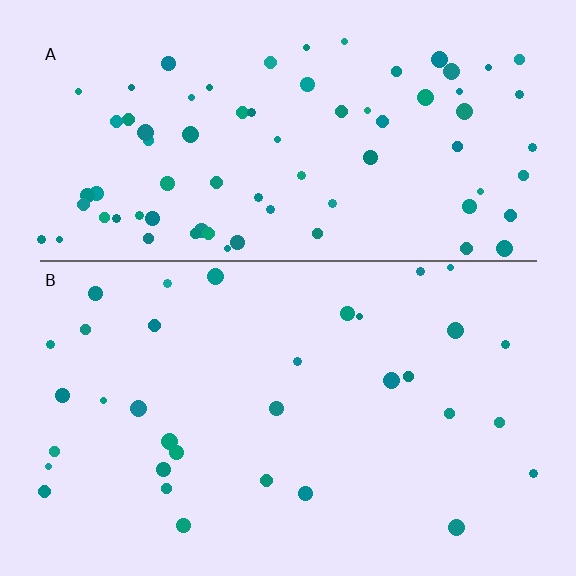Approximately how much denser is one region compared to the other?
Approximately 2.3× — region A over region B.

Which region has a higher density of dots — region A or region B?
A (the top).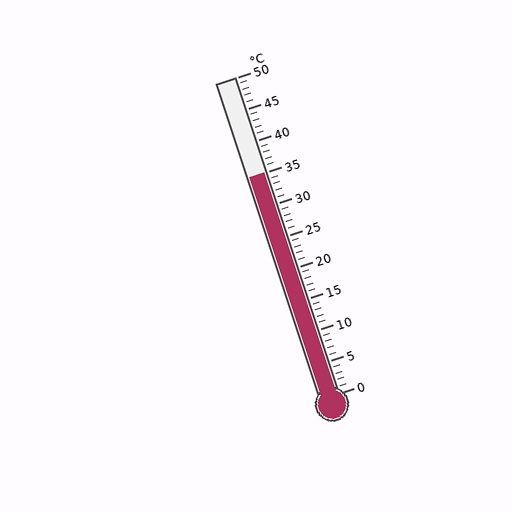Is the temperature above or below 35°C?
The temperature is at 35°C.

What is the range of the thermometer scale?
The thermometer scale ranges from 0°C to 50°C.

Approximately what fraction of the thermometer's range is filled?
The thermometer is filled to approximately 70% of its range.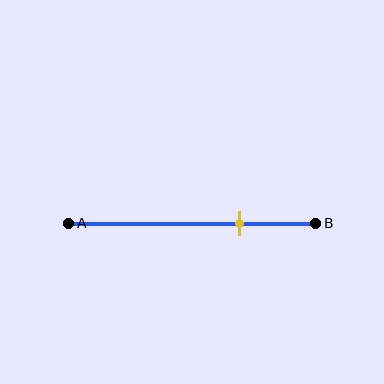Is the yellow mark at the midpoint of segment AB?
No, the mark is at about 70% from A, not at the 50% midpoint.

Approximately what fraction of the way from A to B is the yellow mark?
The yellow mark is approximately 70% of the way from A to B.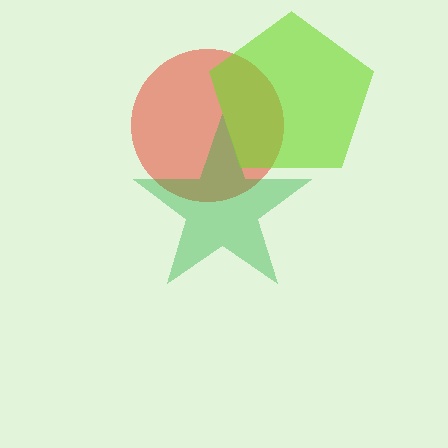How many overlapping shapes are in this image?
There are 3 overlapping shapes in the image.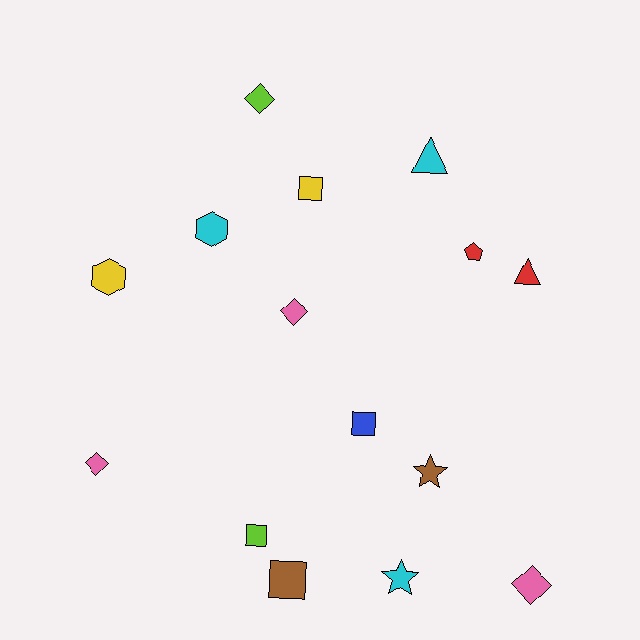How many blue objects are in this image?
There is 1 blue object.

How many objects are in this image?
There are 15 objects.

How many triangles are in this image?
There are 2 triangles.